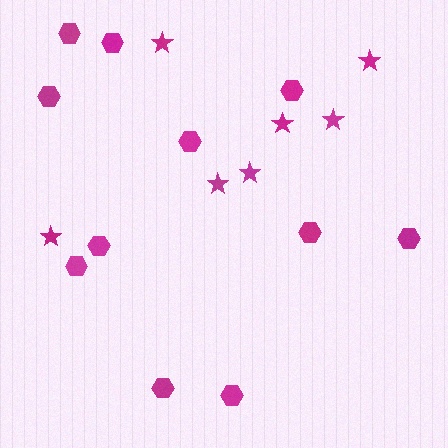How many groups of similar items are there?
There are 2 groups: one group of hexagons (11) and one group of stars (7).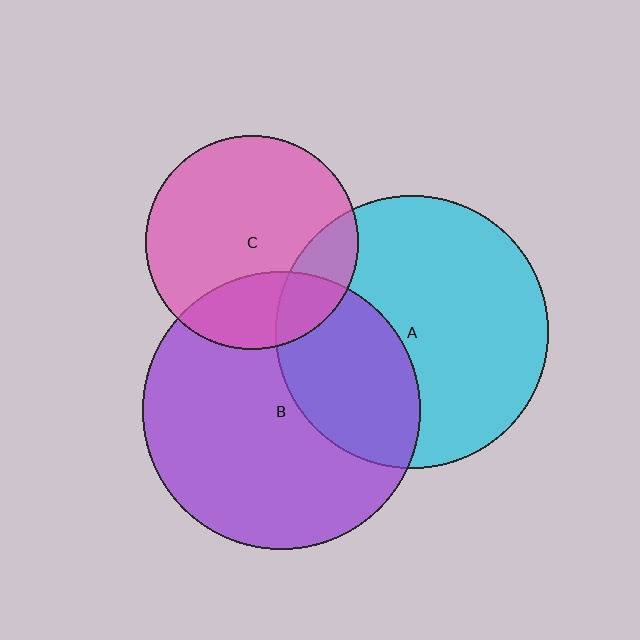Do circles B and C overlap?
Yes.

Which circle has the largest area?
Circle B (purple).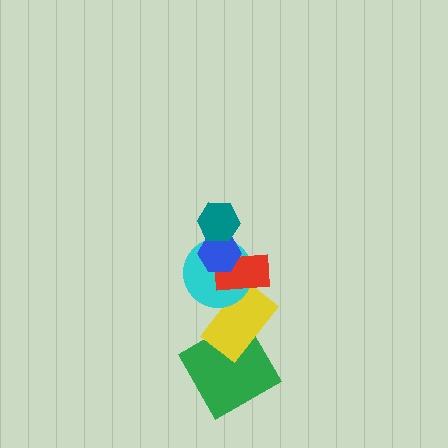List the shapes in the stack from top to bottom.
From top to bottom: the teal hexagon, the blue hexagon, the red rectangle, the cyan circle, the yellow rectangle, the green square.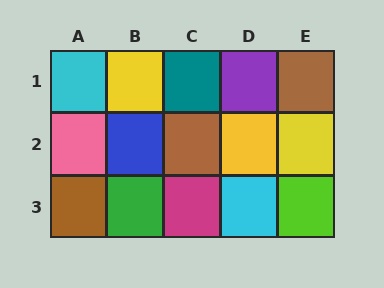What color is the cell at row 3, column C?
Magenta.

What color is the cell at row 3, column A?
Brown.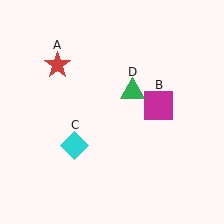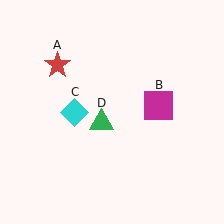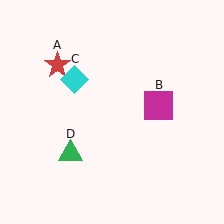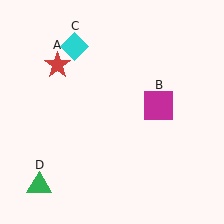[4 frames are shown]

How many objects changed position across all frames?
2 objects changed position: cyan diamond (object C), green triangle (object D).